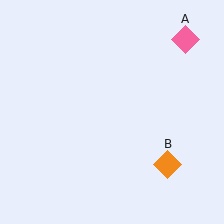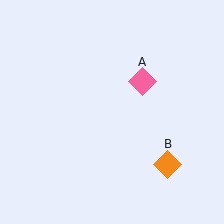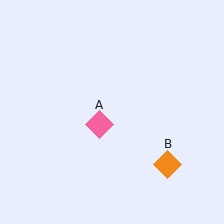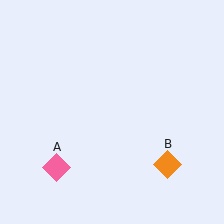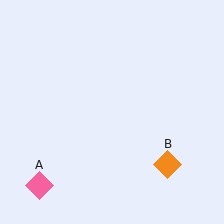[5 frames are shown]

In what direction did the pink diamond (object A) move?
The pink diamond (object A) moved down and to the left.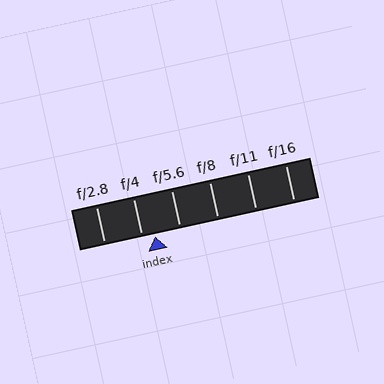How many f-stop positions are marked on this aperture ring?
There are 6 f-stop positions marked.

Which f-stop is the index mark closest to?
The index mark is closest to f/4.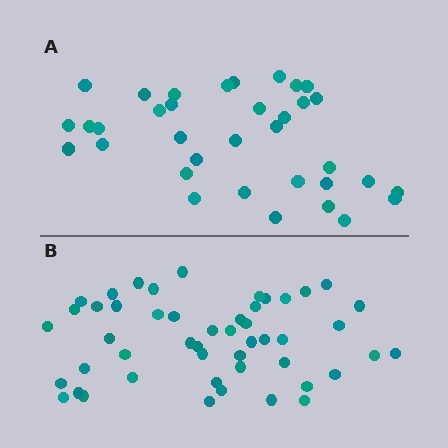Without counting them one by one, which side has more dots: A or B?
Region B (the bottom region) has more dots.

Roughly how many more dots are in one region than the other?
Region B has approximately 15 more dots than region A.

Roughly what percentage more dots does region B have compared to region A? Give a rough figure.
About 40% more.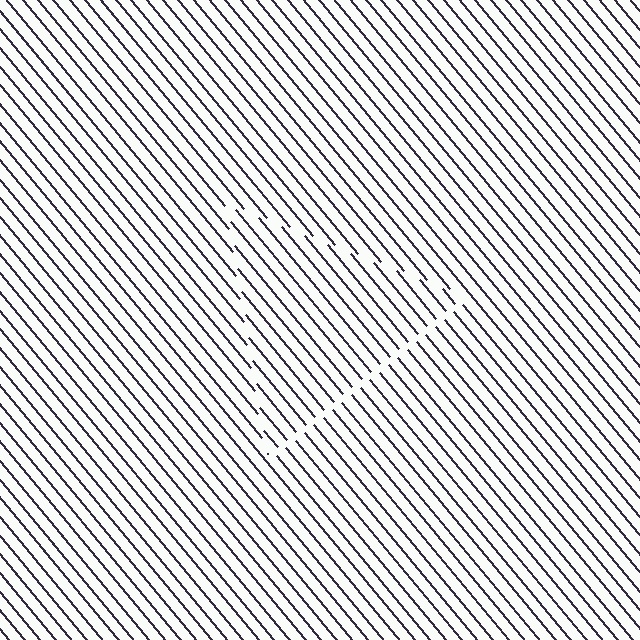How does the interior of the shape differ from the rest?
The interior of the shape contains the same grating, shifted by half a period — the contour is defined by the phase discontinuity where line-ends from the inner and outer gratings abut.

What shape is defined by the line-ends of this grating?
An illusory triangle. The interior of the shape contains the same grating, shifted by half a period — the contour is defined by the phase discontinuity where line-ends from the inner and outer gratings abut.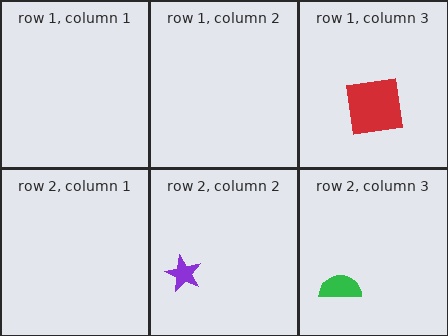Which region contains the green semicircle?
The row 2, column 3 region.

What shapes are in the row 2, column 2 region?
The purple star.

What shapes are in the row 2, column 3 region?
The green semicircle.